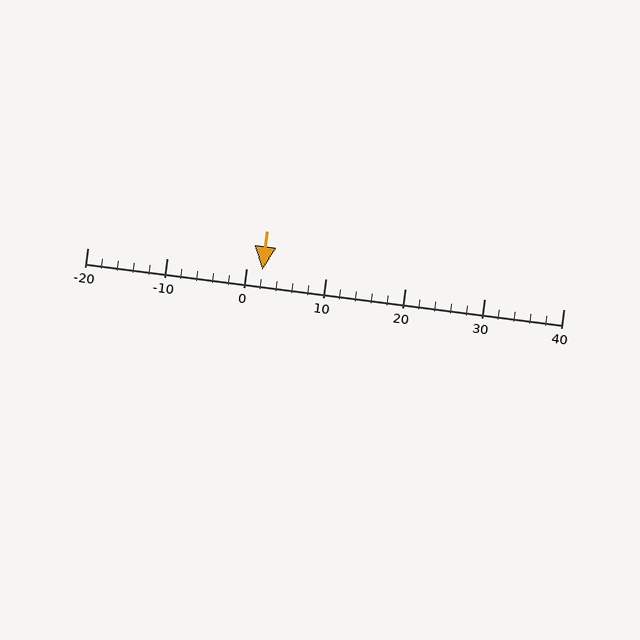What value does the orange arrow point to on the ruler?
The orange arrow points to approximately 2.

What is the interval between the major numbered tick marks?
The major tick marks are spaced 10 units apart.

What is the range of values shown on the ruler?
The ruler shows values from -20 to 40.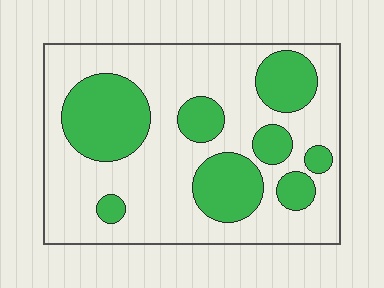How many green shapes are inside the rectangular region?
8.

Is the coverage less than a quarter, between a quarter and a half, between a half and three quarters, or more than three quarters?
Between a quarter and a half.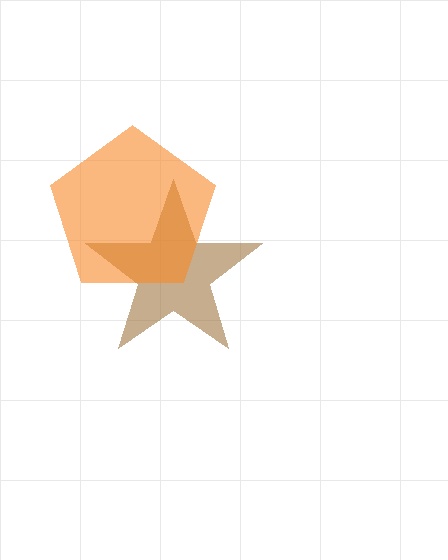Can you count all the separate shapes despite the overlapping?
Yes, there are 2 separate shapes.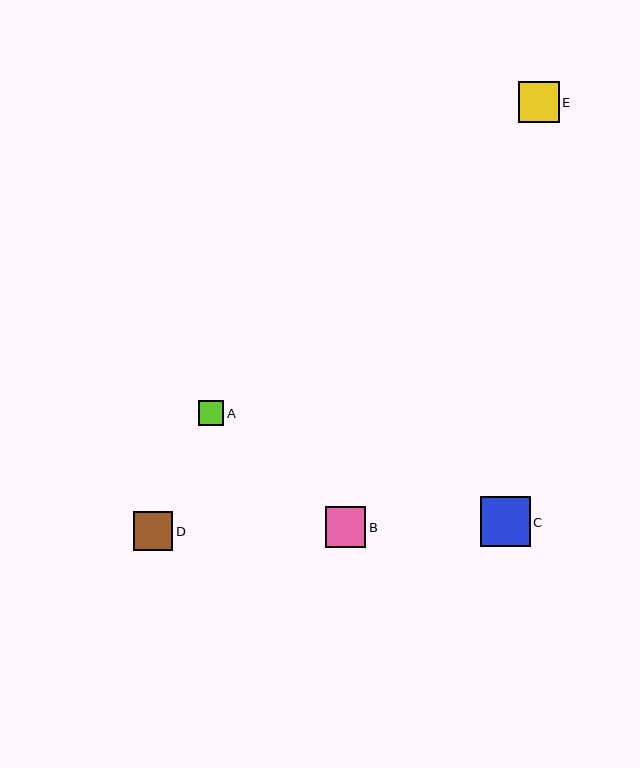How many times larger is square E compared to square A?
Square E is approximately 1.6 times the size of square A.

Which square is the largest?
Square C is the largest with a size of approximately 50 pixels.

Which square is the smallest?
Square A is the smallest with a size of approximately 26 pixels.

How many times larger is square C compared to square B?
Square C is approximately 1.2 times the size of square B.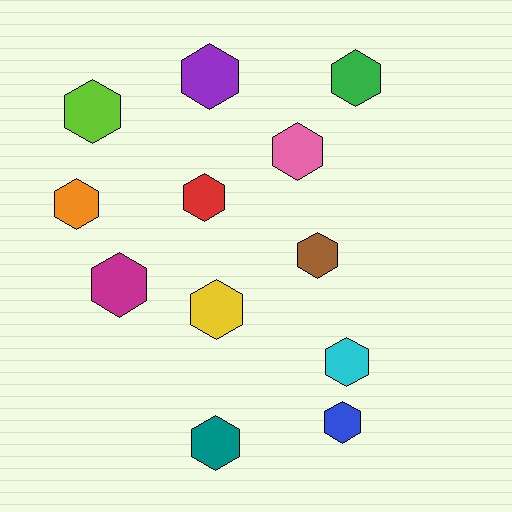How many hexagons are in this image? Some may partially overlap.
There are 12 hexagons.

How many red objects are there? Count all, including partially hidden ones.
There is 1 red object.